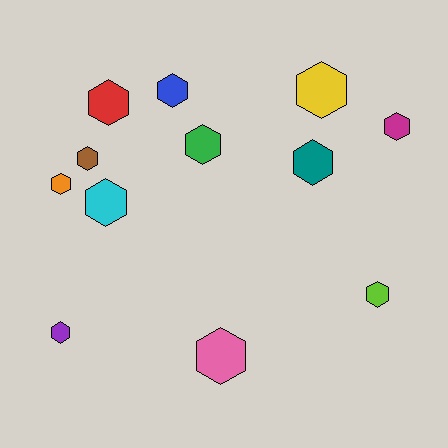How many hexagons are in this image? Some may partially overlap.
There are 12 hexagons.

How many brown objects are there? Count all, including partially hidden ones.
There is 1 brown object.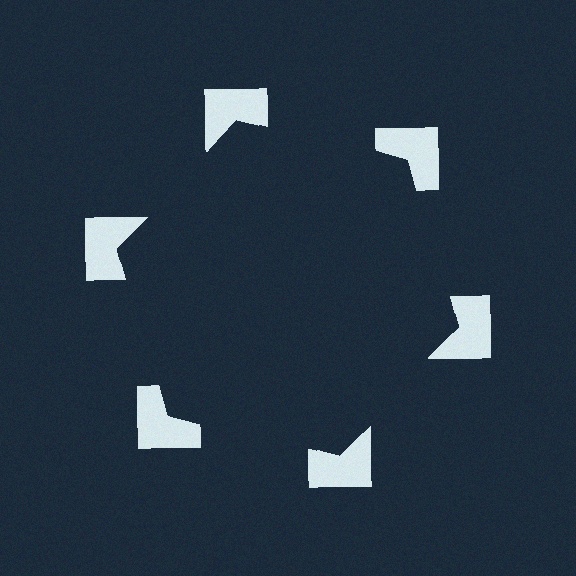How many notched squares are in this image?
There are 6 — one at each vertex of the illusory hexagon.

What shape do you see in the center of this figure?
An illusory hexagon — its edges are inferred from the aligned wedge cuts in the notched squares, not physically drawn.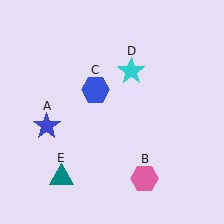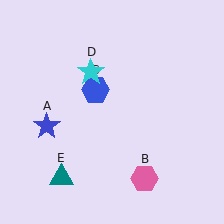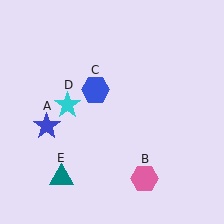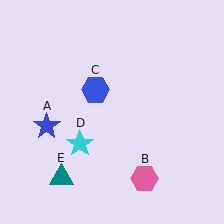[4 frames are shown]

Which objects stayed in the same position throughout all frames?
Blue star (object A) and pink hexagon (object B) and blue hexagon (object C) and teal triangle (object E) remained stationary.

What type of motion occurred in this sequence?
The cyan star (object D) rotated counterclockwise around the center of the scene.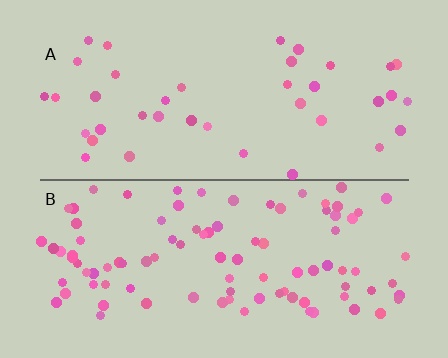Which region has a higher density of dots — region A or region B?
B (the bottom).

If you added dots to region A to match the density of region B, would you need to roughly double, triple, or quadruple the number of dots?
Approximately double.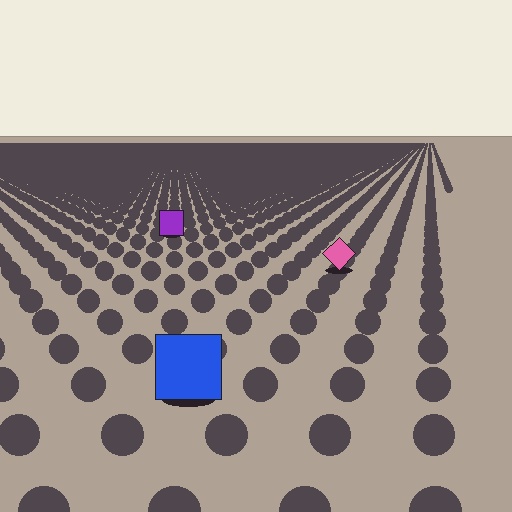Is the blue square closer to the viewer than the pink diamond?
Yes. The blue square is closer — you can tell from the texture gradient: the ground texture is coarser near it.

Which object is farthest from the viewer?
The purple square is farthest from the viewer. It appears smaller and the ground texture around it is denser.